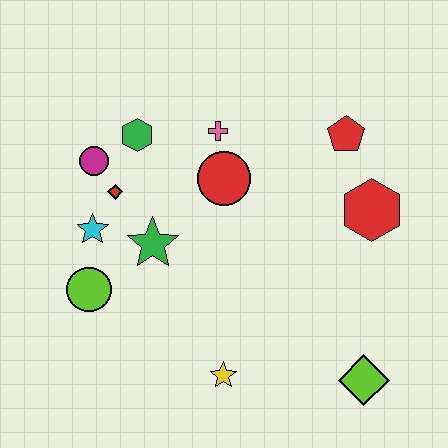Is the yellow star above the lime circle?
No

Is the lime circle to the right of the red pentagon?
No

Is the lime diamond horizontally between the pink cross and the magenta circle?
No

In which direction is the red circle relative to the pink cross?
The red circle is below the pink cross.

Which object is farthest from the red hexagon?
The lime circle is farthest from the red hexagon.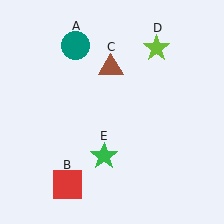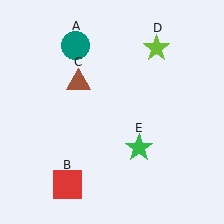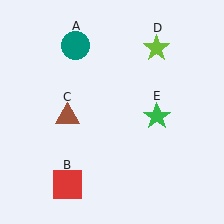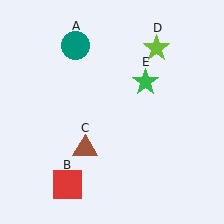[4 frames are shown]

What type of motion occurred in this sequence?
The brown triangle (object C), green star (object E) rotated counterclockwise around the center of the scene.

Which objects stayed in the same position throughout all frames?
Teal circle (object A) and red square (object B) and lime star (object D) remained stationary.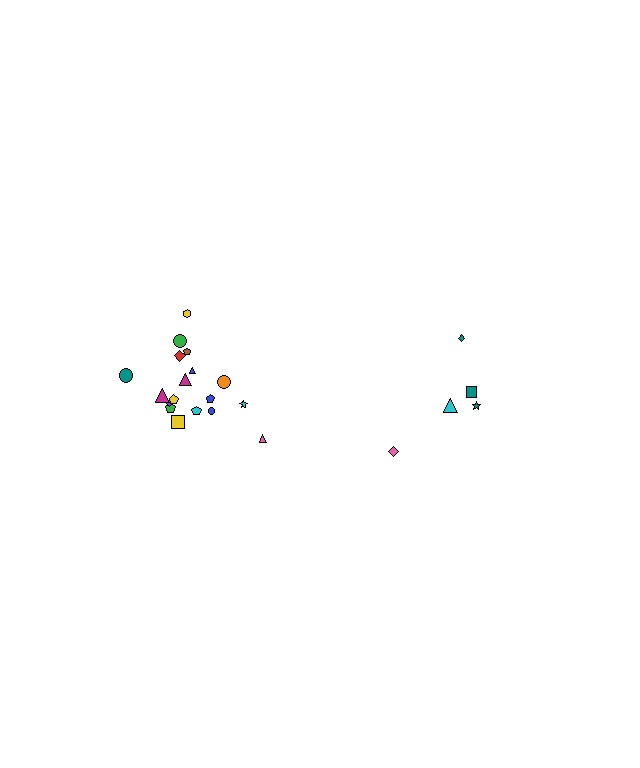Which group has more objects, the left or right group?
The left group.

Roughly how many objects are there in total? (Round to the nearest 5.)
Roughly 25 objects in total.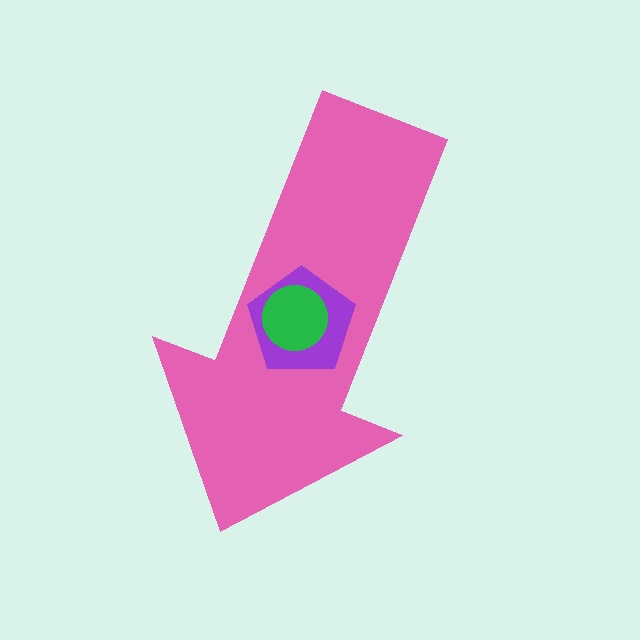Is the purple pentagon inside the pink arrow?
Yes.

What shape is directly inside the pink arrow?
The purple pentagon.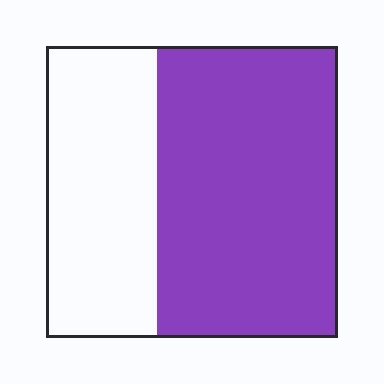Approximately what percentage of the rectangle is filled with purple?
Approximately 60%.